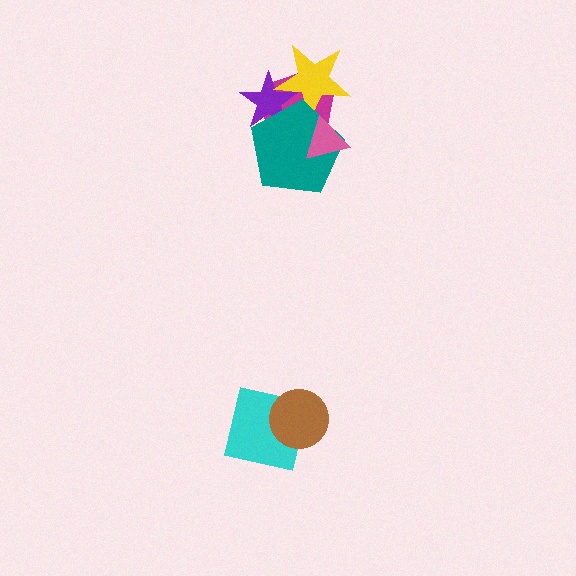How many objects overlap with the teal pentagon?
4 objects overlap with the teal pentagon.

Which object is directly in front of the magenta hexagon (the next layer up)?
The purple star is directly in front of the magenta hexagon.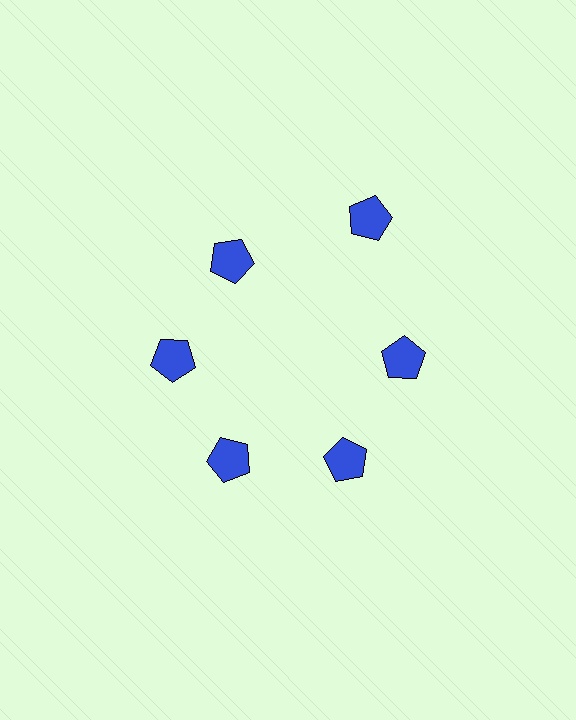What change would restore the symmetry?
The symmetry would be restored by moving it inward, back onto the ring so that all 6 pentagons sit at equal angles and equal distance from the center.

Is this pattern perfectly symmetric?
No. The 6 blue pentagons are arranged in a ring, but one element near the 1 o'clock position is pushed outward from the center, breaking the 6-fold rotational symmetry.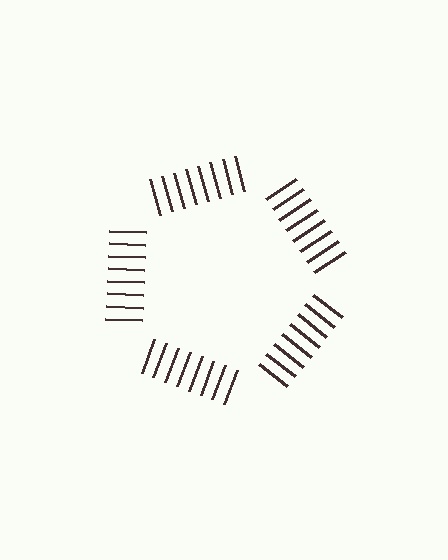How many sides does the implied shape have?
5 sides — the line-ends trace a pentagon.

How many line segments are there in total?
40 — 8 along each of the 5 edges.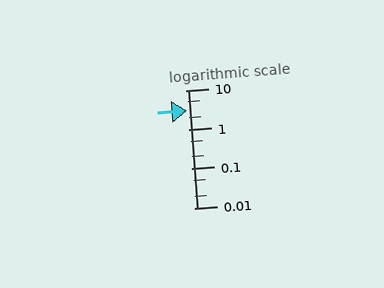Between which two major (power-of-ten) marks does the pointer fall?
The pointer is between 1 and 10.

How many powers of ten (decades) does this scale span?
The scale spans 3 decades, from 0.01 to 10.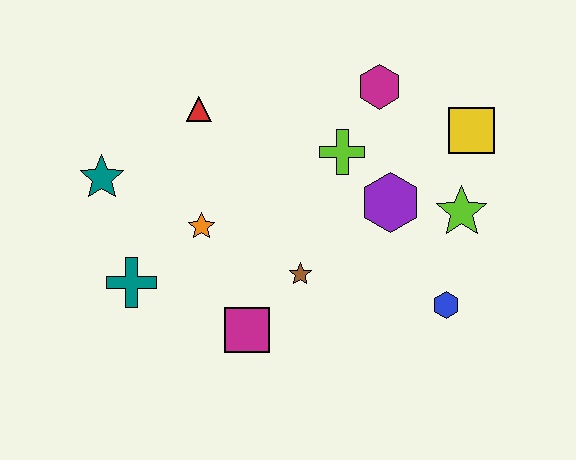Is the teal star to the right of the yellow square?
No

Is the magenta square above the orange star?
No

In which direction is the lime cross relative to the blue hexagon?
The lime cross is above the blue hexagon.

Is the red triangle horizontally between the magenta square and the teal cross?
Yes